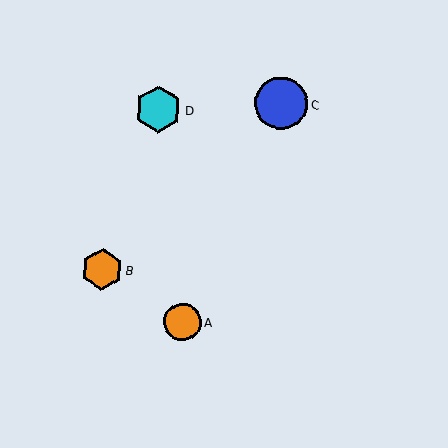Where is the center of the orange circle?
The center of the orange circle is at (182, 322).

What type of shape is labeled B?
Shape B is an orange hexagon.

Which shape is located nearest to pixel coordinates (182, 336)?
The orange circle (labeled A) at (182, 322) is nearest to that location.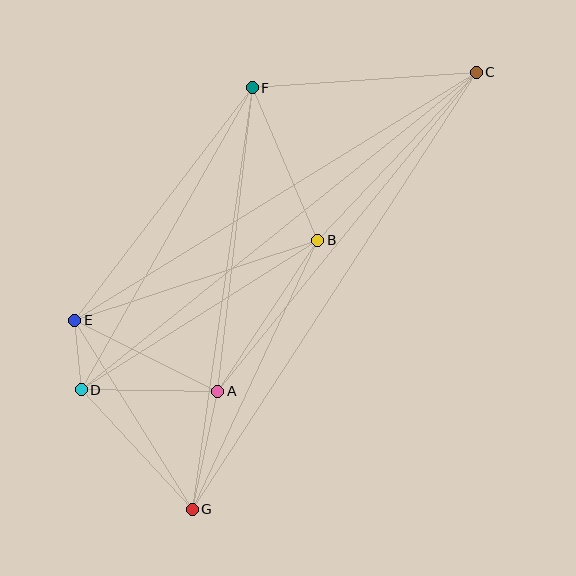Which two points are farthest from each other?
Points C and G are farthest from each other.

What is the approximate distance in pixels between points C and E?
The distance between C and E is approximately 472 pixels.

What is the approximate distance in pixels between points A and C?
The distance between A and C is approximately 410 pixels.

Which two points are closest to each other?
Points D and E are closest to each other.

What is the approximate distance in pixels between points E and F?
The distance between E and F is approximately 293 pixels.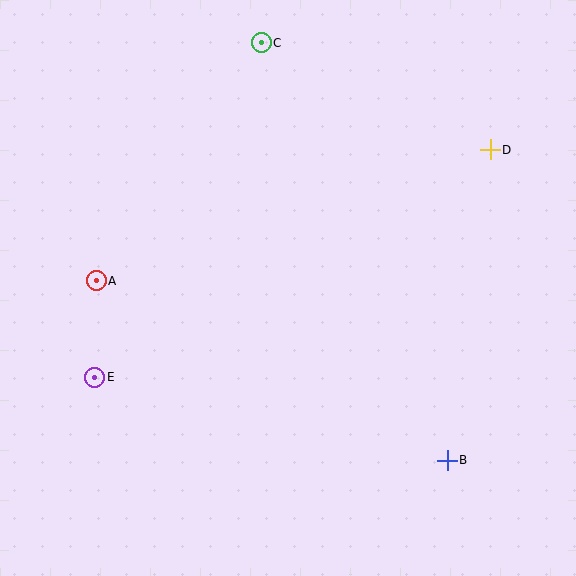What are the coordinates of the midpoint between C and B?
The midpoint between C and B is at (354, 251).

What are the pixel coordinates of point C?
Point C is at (261, 43).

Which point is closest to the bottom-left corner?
Point E is closest to the bottom-left corner.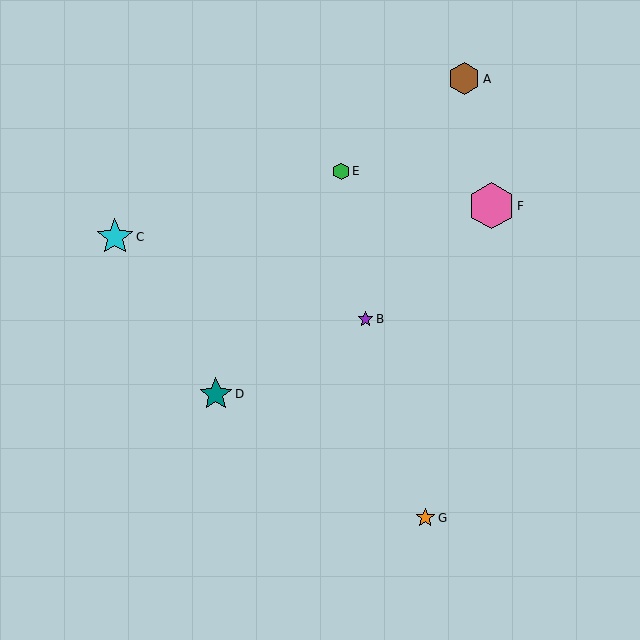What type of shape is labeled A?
Shape A is a brown hexagon.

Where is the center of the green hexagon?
The center of the green hexagon is at (341, 171).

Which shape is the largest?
The pink hexagon (labeled F) is the largest.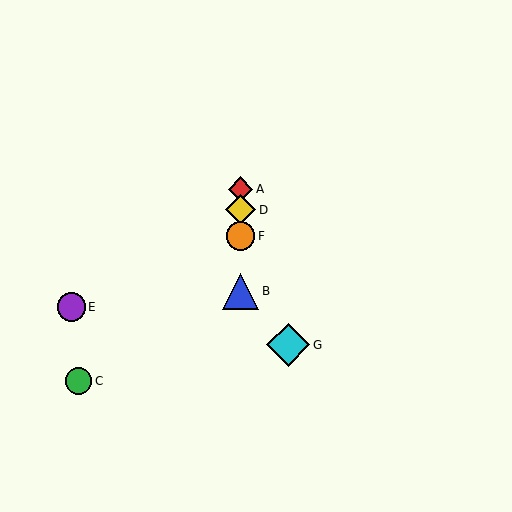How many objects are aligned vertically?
4 objects (A, B, D, F) are aligned vertically.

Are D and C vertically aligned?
No, D is at x≈241 and C is at x≈79.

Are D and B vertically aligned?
Yes, both are at x≈241.